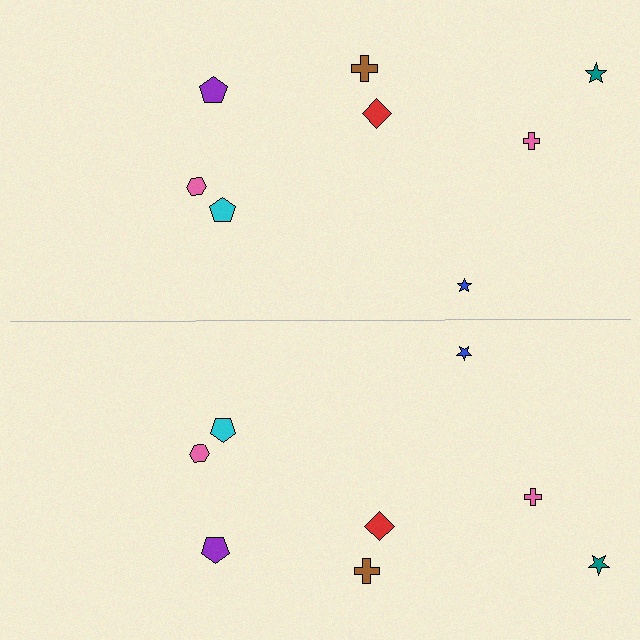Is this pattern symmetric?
Yes, this pattern has bilateral (reflection) symmetry.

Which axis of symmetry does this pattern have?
The pattern has a horizontal axis of symmetry running through the center of the image.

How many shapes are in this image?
There are 16 shapes in this image.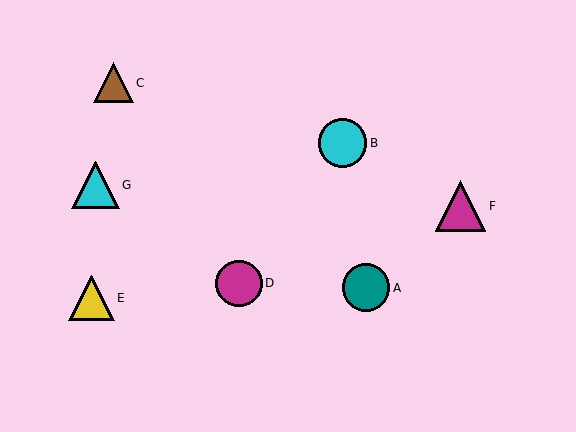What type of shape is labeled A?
Shape A is a teal circle.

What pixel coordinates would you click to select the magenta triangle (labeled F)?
Click at (460, 206) to select the magenta triangle F.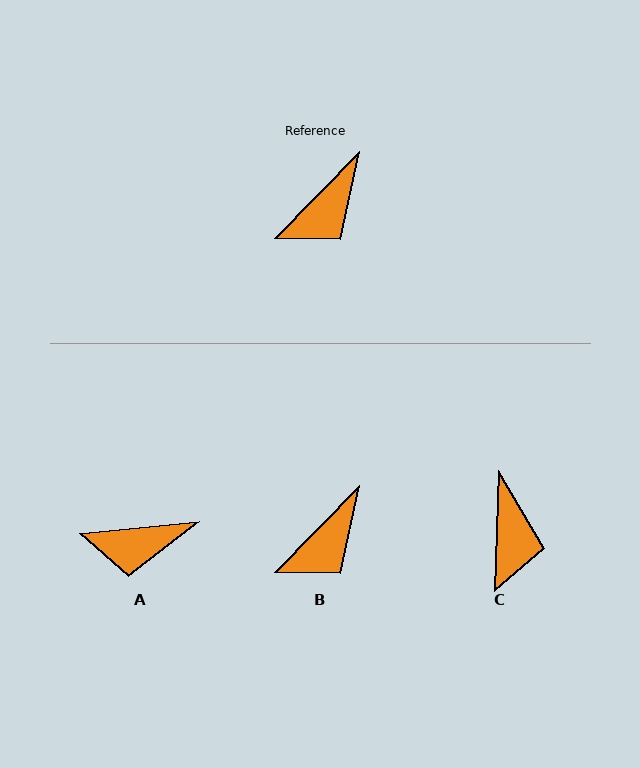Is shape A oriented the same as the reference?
No, it is off by about 40 degrees.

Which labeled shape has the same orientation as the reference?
B.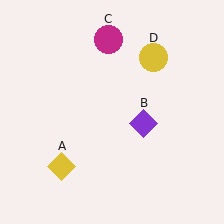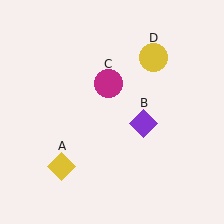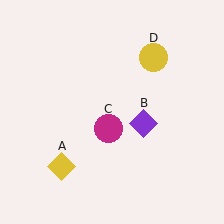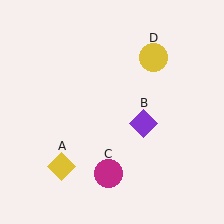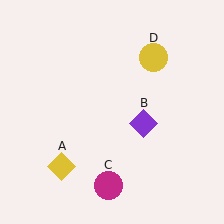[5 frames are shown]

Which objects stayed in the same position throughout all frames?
Yellow diamond (object A) and purple diamond (object B) and yellow circle (object D) remained stationary.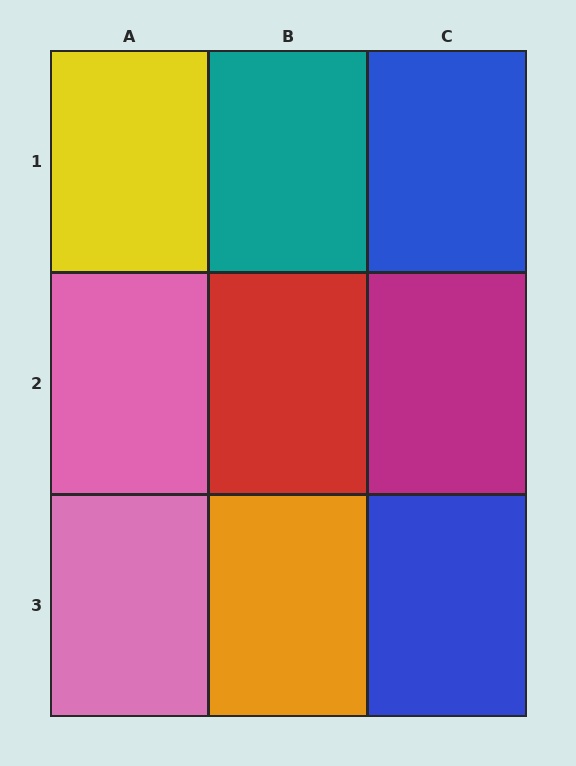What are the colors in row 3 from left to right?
Pink, orange, blue.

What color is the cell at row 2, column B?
Red.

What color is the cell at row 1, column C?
Blue.